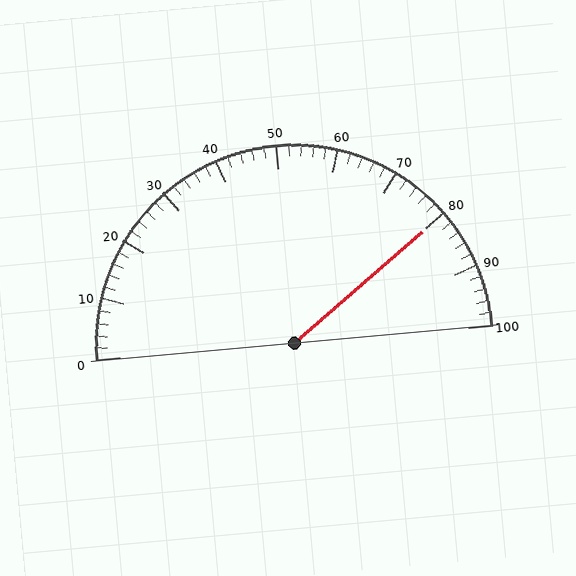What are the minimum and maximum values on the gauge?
The gauge ranges from 0 to 100.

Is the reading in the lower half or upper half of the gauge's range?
The reading is in the upper half of the range (0 to 100).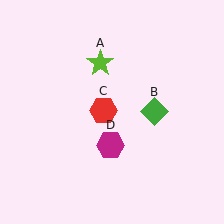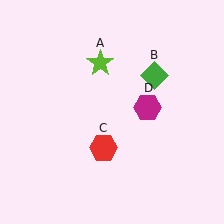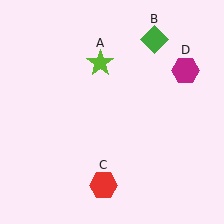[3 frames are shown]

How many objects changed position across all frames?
3 objects changed position: green diamond (object B), red hexagon (object C), magenta hexagon (object D).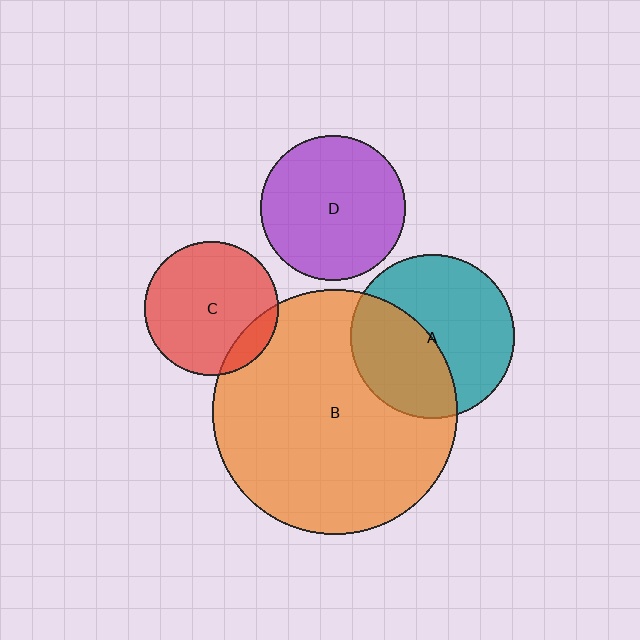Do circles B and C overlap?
Yes.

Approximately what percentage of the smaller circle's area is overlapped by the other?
Approximately 15%.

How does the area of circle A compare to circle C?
Approximately 1.5 times.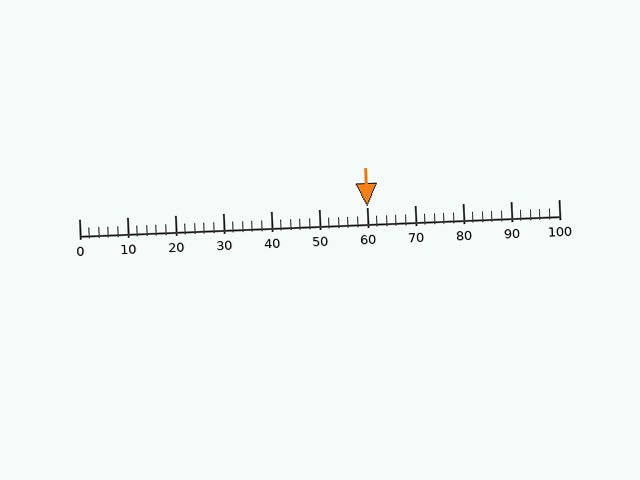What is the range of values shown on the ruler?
The ruler shows values from 0 to 100.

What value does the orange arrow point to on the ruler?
The orange arrow points to approximately 60.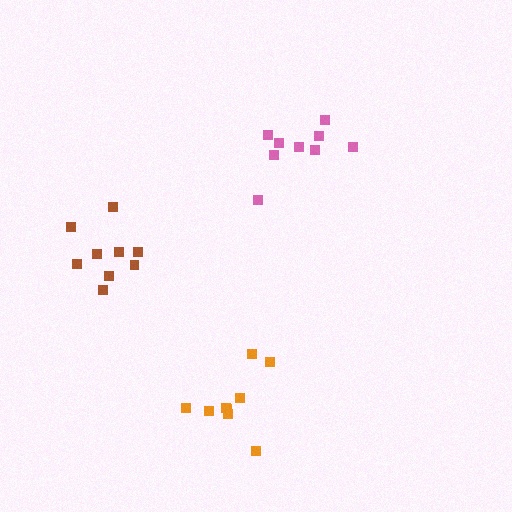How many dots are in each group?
Group 1: 9 dots, Group 2: 9 dots, Group 3: 9 dots (27 total).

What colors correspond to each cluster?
The clusters are colored: orange, pink, brown.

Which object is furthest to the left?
The brown cluster is leftmost.